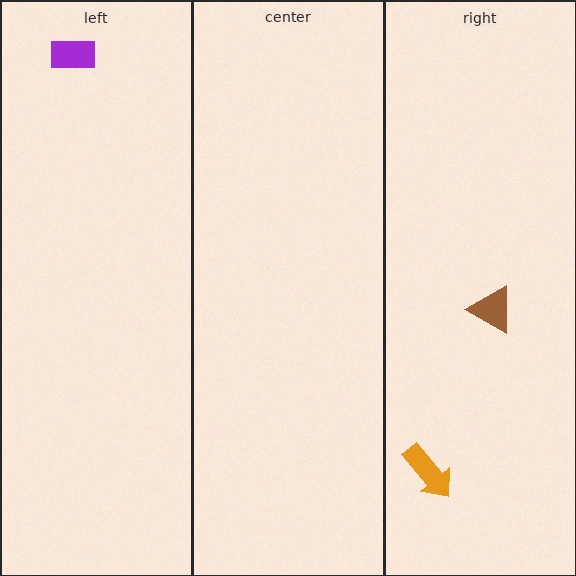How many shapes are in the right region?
2.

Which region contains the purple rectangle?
The left region.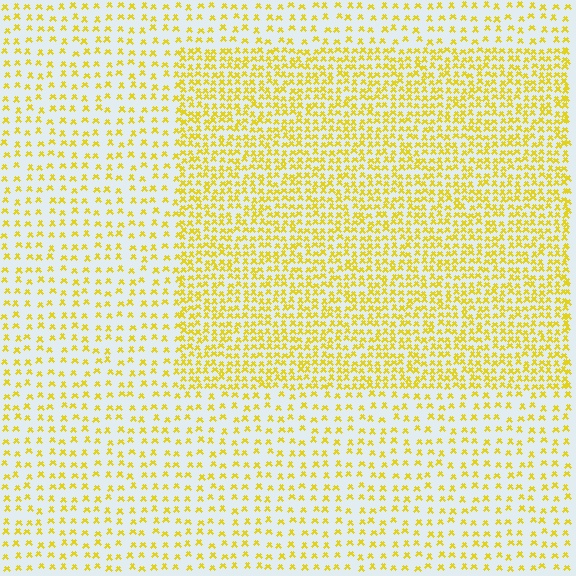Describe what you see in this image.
The image contains small yellow elements arranged at two different densities. A rectangle-shaped region is visible where the elements are more densely packed than the surrounding area.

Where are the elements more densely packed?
The elements are more densely packed inside the rectangle boundary.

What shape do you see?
I see a rectangle.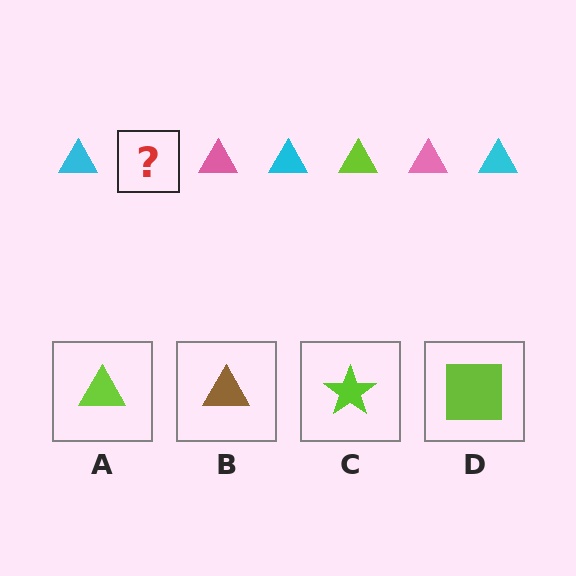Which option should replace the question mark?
Option A.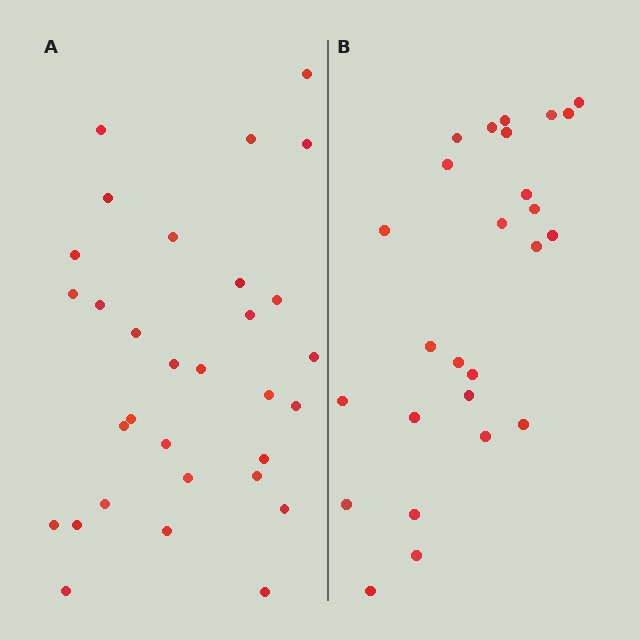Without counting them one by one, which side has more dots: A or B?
Region A (the left region) has more dots.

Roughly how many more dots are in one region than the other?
Region A has about 5 more dots than region B.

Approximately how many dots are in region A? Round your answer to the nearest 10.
About 30 dots. (The exact count is 31, which rounds to 30.)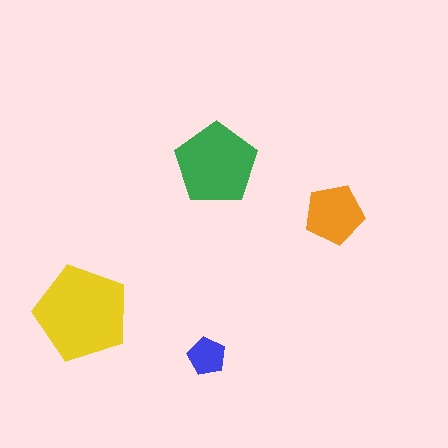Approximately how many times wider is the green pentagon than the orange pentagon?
About 1.5 times wider.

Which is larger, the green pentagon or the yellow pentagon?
The yellow one.